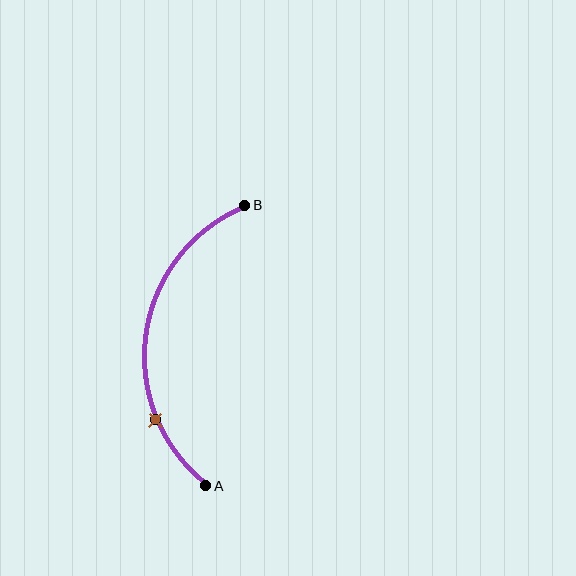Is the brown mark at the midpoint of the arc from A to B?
No. The brown mark lies on the arc but is closer to endpoint A. The arc midpoint would be at the point on the curve equidistant along the arc from both A and B.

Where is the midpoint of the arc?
The arc midpoint is the point on the curve farthest from the straight line joining A and B. It sits to the left of that line.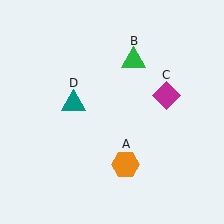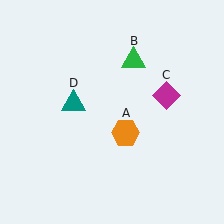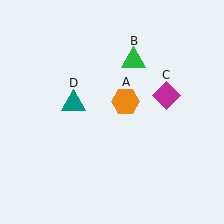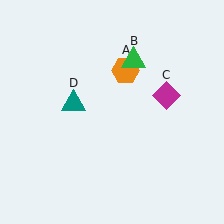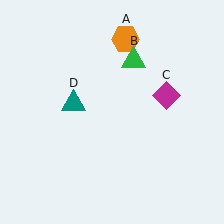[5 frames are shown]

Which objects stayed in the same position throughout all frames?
Green triangle (object B) and magenta diamond (object C) and teal triangle (object D) remained stationary.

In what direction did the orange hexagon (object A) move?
The orange hexagon (object A) moved up.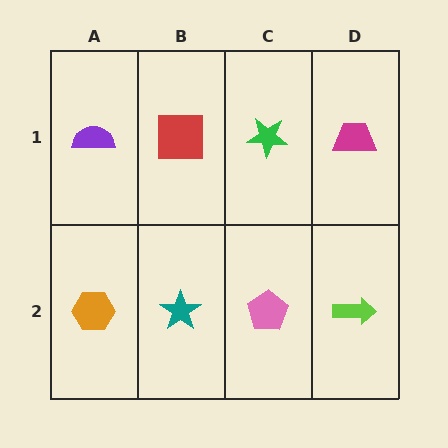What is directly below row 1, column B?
A teal star.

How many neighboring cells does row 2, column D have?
2.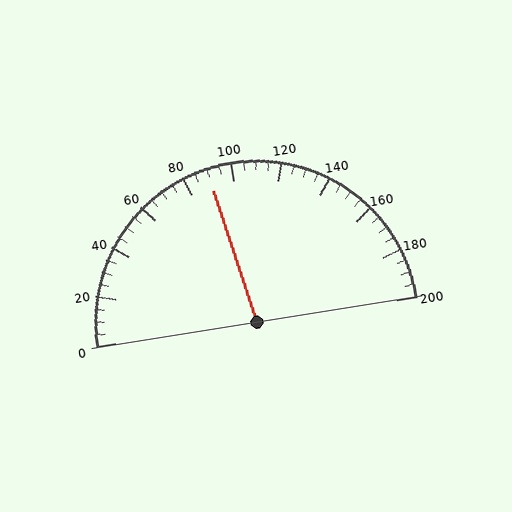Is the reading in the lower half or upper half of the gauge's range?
The reading is in the lower half of the range (0 to 200).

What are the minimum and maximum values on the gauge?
The gauge ranges from 0 to 200.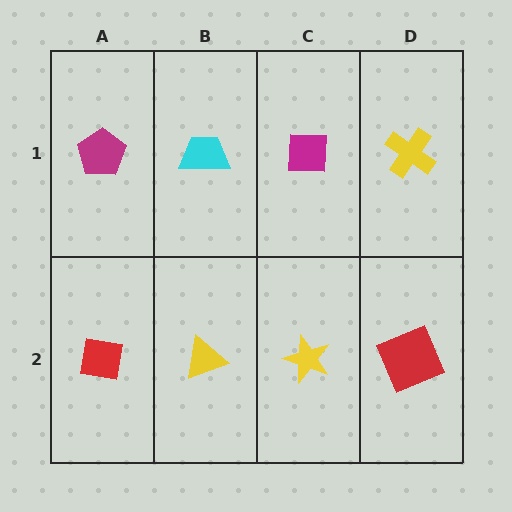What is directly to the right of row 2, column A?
A yellow triangle.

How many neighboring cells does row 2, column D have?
2.